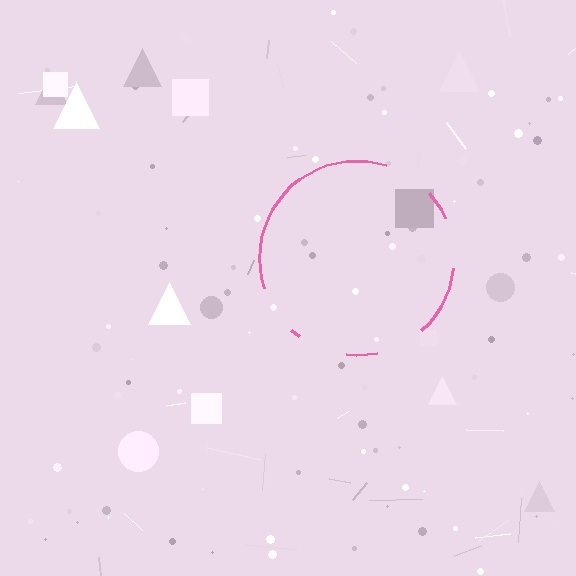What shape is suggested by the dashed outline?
The dashed outline suggests a circle.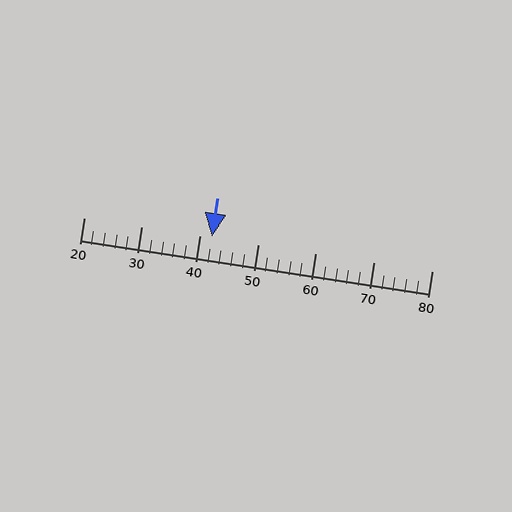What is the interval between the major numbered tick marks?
The major tick marks are spaced 10 units apart.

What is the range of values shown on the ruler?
The ruler shows values from 20 to 80.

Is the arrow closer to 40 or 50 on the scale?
The arrow is closer to 40.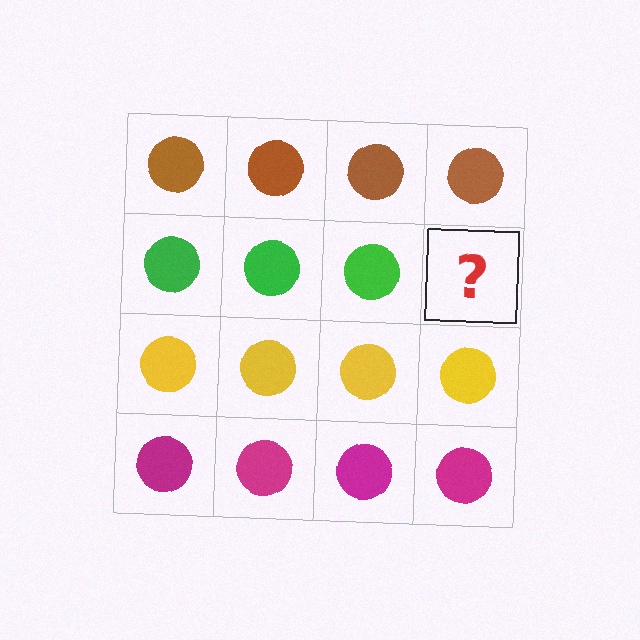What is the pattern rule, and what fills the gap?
The rule is that each row has a consistent color. The gap should be filled with a green circle.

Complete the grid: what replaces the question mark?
The question mark should be replaced with a green circle.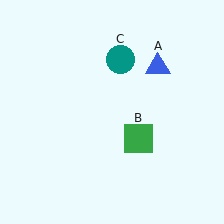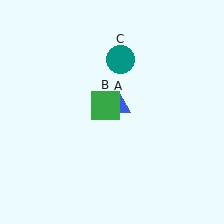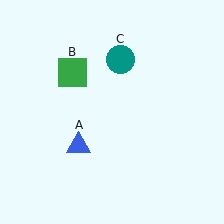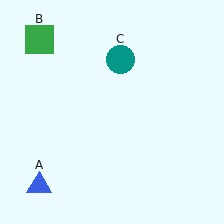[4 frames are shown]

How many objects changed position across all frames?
2 objects changed position: blue triangle (object A), green square (object B).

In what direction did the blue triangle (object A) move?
The blue triangle (object A) moved down and to the left.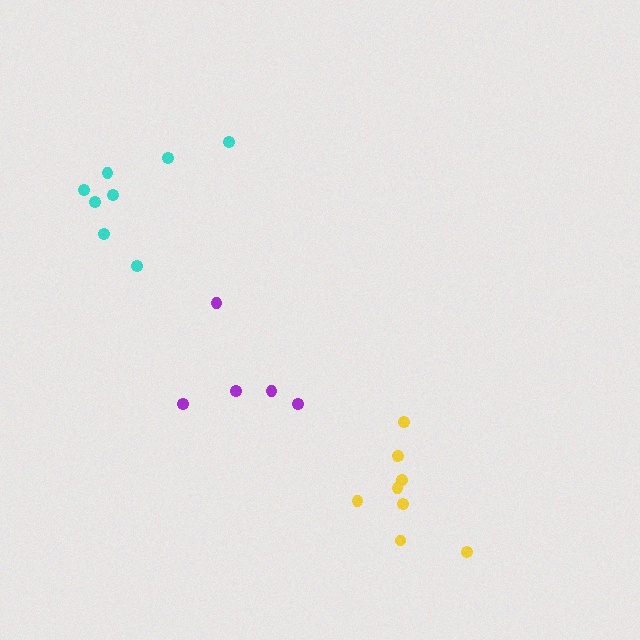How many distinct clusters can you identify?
There are 3 distinct clusters.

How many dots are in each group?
Group 1: 5 dots, Group 2: 8 dots, Group 3: 8 dots (21 total).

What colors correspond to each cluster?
The clusters are colored: purple, yellow, cyan.